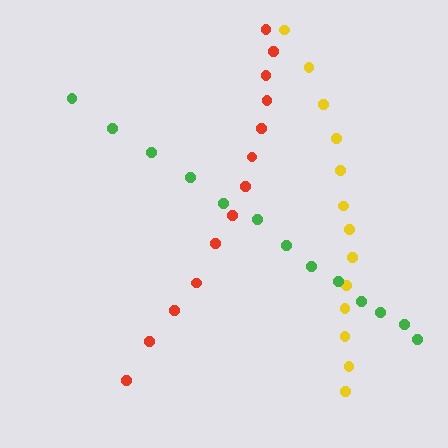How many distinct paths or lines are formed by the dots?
There are 3 distinct paths.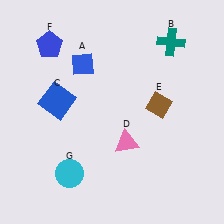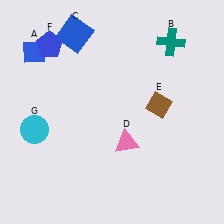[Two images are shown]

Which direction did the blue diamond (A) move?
The blue diamond (A) moved left.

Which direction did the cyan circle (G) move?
The cyan circle (G) moved up.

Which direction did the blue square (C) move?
The blue square (C) moved up.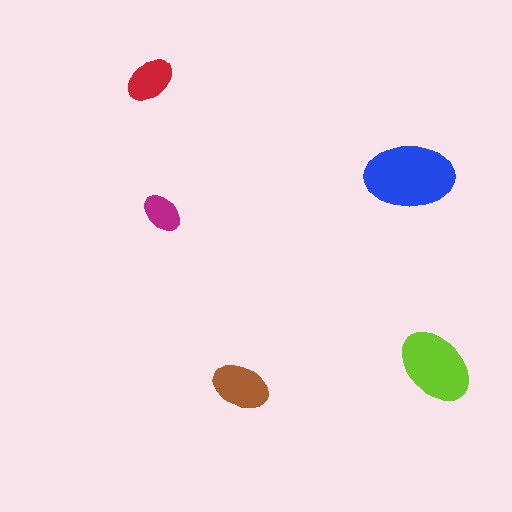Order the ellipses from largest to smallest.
the blue one, the lime one, the brown one, the red one, the magenta one.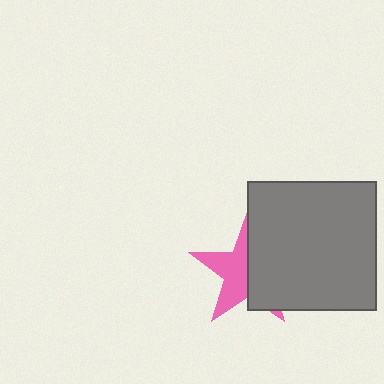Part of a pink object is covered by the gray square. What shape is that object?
It is a star.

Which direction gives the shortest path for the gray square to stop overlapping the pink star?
Moving right gives the shortest separation.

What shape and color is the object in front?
The object in front is a gray square.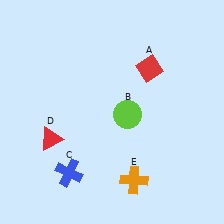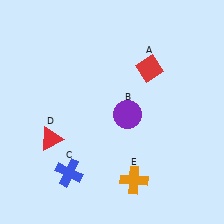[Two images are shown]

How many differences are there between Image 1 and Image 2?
There is 1 difference between the two images.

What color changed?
The circle (B) changed from lime in Image 1 to purple in Image 2.